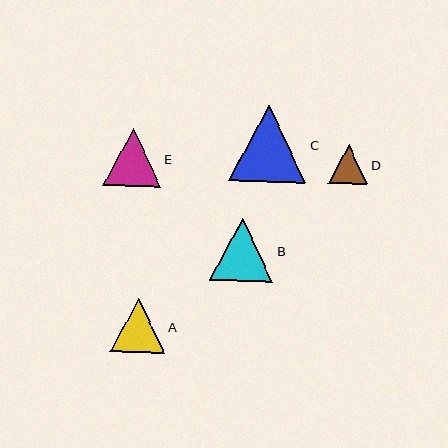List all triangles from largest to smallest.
From largest to smallest: C, B, E, A, D.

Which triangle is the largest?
Triangle C is the largest with a size of approximately 77 pixels.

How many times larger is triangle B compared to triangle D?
Triangle B is approximately 1.6 times the size of triangle D.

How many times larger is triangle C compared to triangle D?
Triangle C is approximately 2.0 times the size of triangle D.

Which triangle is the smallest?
Triangle D is the smallest with a size of approximately 39 pixels.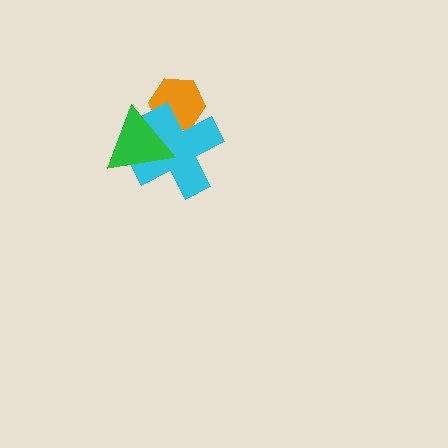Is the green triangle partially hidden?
No, no other shape covers it.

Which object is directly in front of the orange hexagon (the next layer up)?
The cyan cross is directly in front of the orange hexagon.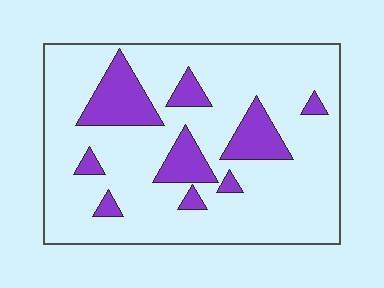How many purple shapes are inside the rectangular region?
9.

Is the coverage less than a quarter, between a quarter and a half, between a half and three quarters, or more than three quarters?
Less than a quarter.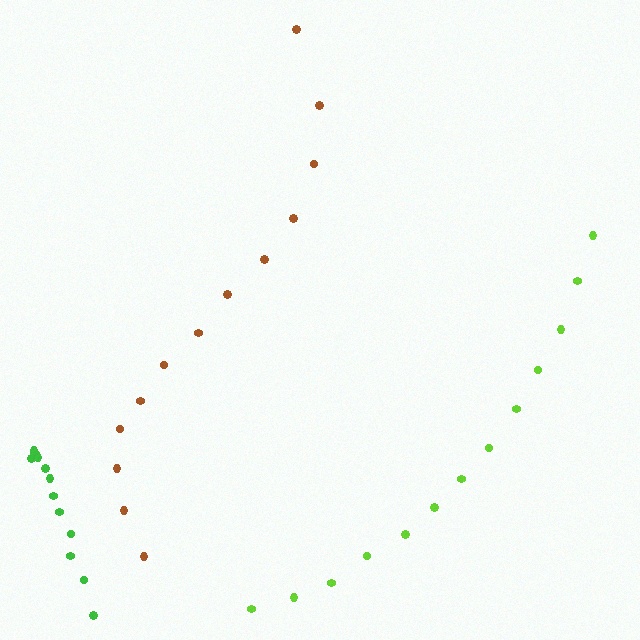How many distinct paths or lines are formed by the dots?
There are 3 distinct paths.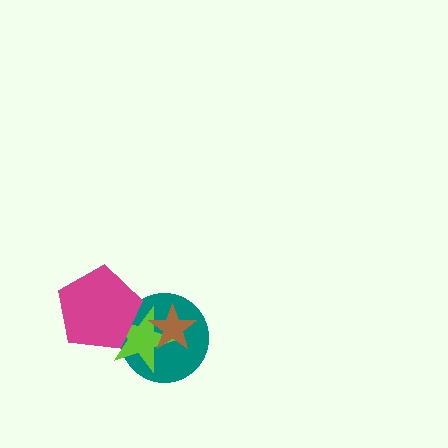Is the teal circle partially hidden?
Yes, it is partially covered by another shape.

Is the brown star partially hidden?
No, no other shape covers it.